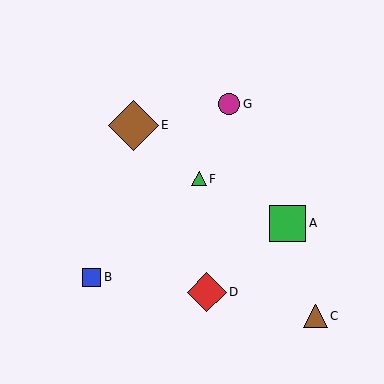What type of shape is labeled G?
Shape G is a magenta circle.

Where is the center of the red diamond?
The center of the red diamond is at (207, 292).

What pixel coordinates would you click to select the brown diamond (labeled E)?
Click at (133, 125) to select the brown diamond E.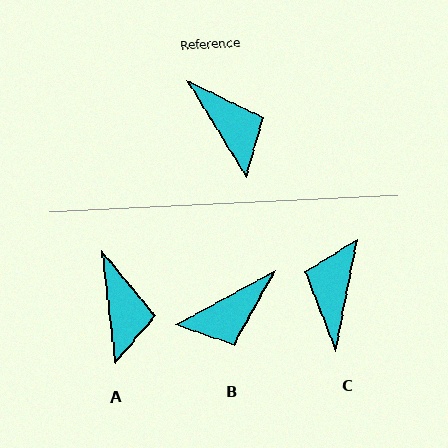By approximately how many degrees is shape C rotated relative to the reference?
Approximately 138 degrees counter-clockwise.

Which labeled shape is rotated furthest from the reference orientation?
C, about 138 degrees away.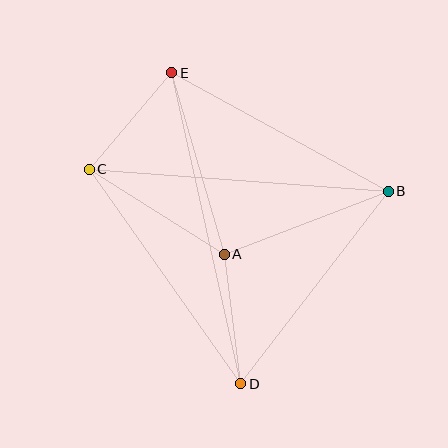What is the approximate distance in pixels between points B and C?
The distance between B and C is approximately 300 pixels.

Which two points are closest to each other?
Points C and E are closest to each other.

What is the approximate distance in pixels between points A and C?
The distance between A and C is approximately 159 pixels.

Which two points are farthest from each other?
Points D and E are farthest from each other.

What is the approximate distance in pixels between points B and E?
The distance between B and E is approximately 247 pixels.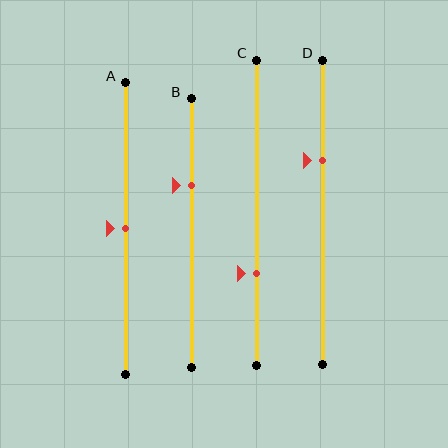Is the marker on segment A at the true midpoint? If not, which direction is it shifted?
Yes, the marker on segment A is at the true midpoint.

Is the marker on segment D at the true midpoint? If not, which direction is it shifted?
No, the marker on segment D is shifted upward by about 17% of the segment length.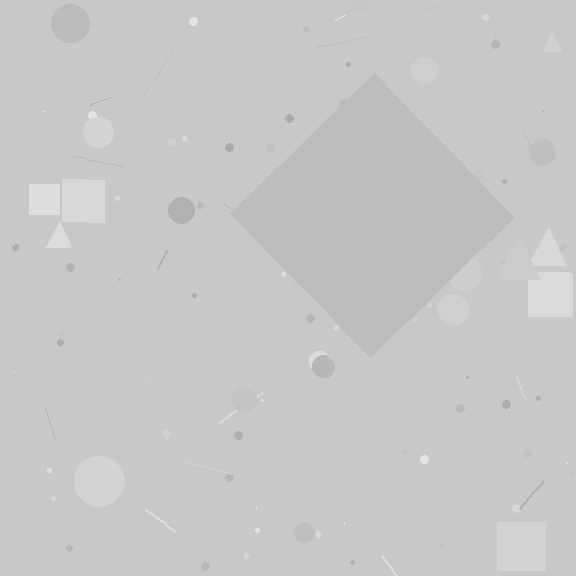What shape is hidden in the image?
A diamond is hidden in the image.